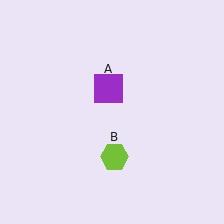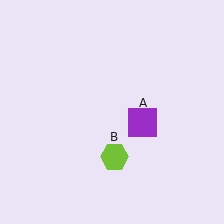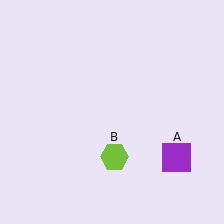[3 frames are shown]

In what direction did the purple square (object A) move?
The purple square (object A) moved down and to the right.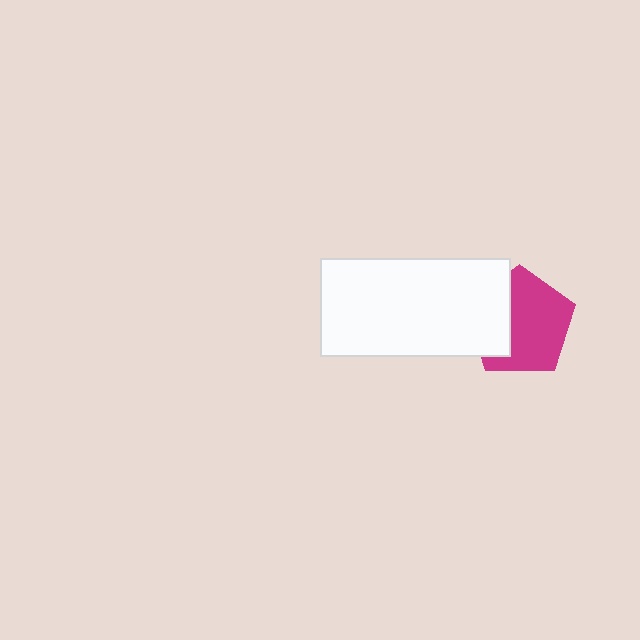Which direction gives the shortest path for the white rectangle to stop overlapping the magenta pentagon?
Moving left gives the shortest separation.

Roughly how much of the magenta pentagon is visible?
Most of it is visible (roughly 65%).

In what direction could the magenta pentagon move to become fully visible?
The magenta pentagon could move right. That would shift it out from behind the white rectangle entirely.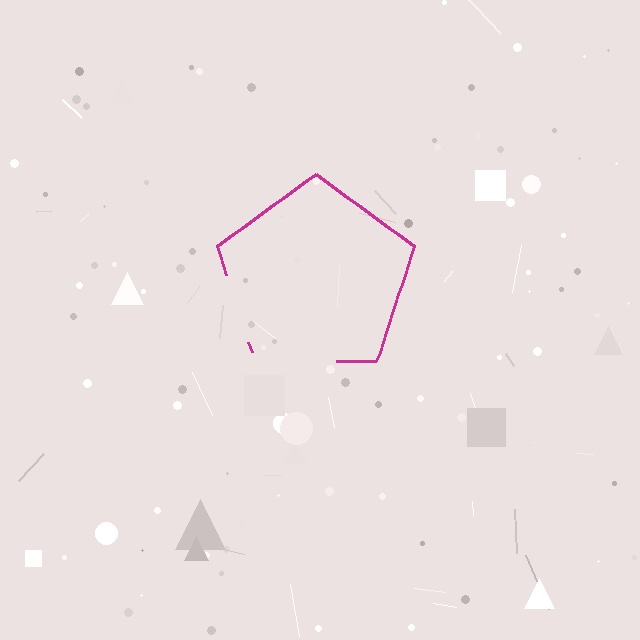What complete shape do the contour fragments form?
The contour fragments form a pentagon.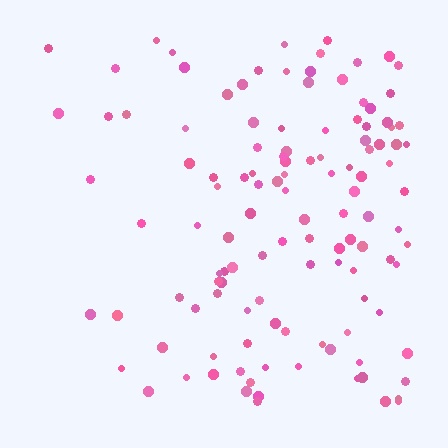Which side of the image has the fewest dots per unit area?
The left.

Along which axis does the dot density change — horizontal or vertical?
Horizontal.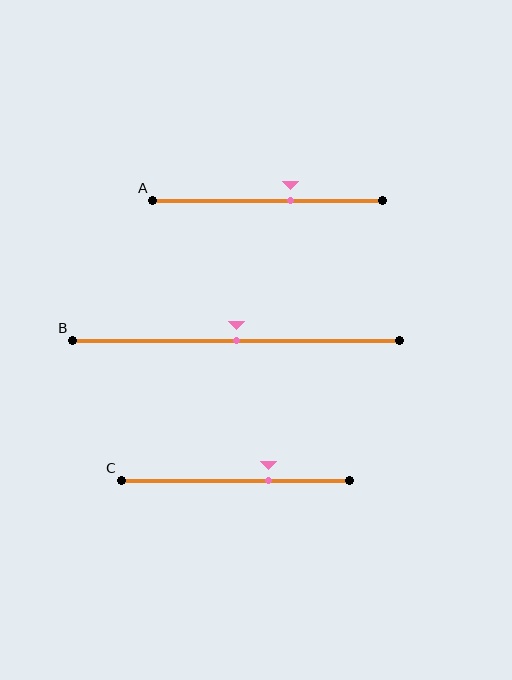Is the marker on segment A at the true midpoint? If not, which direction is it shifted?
No, the marker on segment A is shifted to the right by about 10% of the segment length.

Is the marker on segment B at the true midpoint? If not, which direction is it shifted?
Yes, the marker on segment B is at the true midpoint.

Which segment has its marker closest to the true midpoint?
Segment B has its marker closest to the true midpoint.